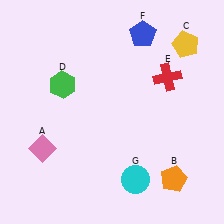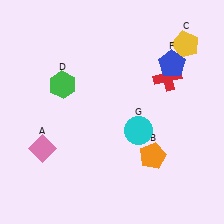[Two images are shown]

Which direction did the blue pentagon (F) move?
The blue pentagon (F) moved down.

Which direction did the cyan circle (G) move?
The cyan circle (G) moved up.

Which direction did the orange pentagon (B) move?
The orange pentagon (B) moved up.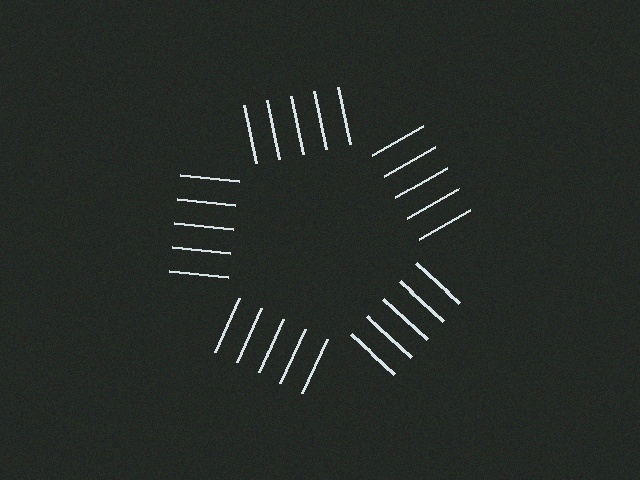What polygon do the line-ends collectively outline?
An illusory pentagon — the line segments terminate on its edges but no continuous stroke is drawn.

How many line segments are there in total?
25 — 5 along each of the 5 edges.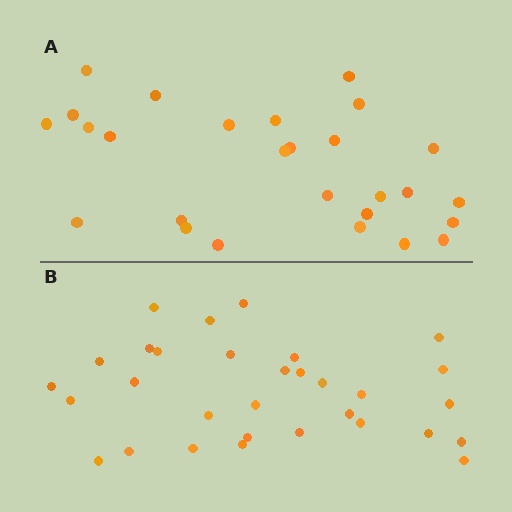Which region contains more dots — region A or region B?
Region B (the bottom region) has more dots.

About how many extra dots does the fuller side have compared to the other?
Region B has about 4 more dots than region A.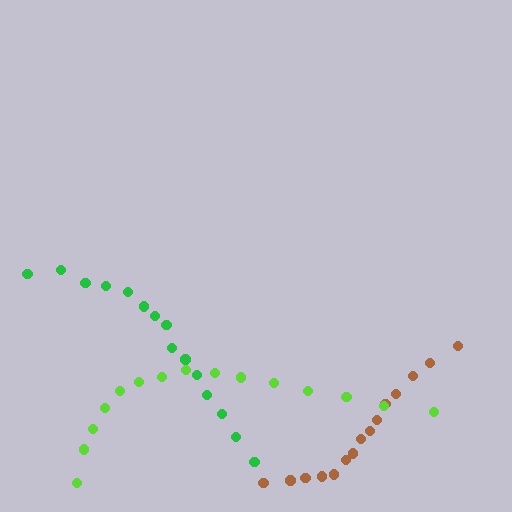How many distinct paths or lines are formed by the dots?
There are 3 distinct paths.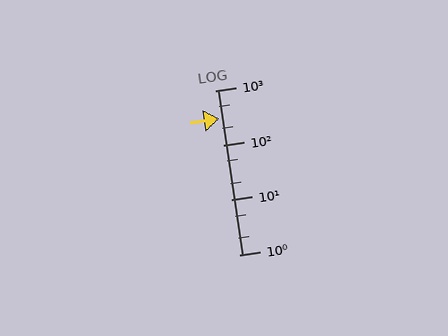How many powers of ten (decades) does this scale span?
The scale spans 3 decades, from 1 to 1000.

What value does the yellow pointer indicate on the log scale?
The pointer indicates approximately 310.